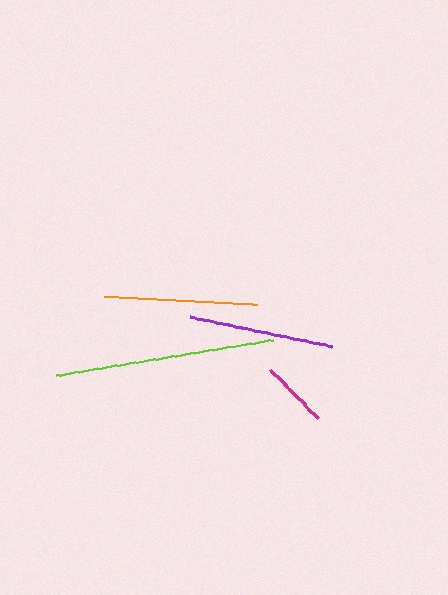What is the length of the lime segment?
The lime segment is approximately 220 pixels long.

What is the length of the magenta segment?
The magenta segment is approximately 68 pixels long.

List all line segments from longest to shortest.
From longest to shortest: lime, orange, purple, magenta.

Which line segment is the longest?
The lime line is the longest at approximately 220 pixels.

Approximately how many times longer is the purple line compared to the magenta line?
The purple line is approximately 2.1 times the length of the magenta line.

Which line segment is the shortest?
The magenta line is the shortest at approximately 68 pixels.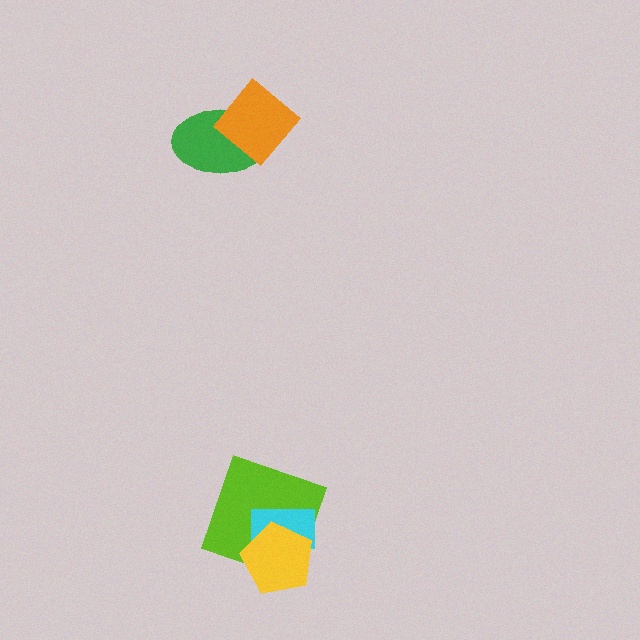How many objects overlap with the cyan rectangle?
2 objects overlap with the cyan rectangle.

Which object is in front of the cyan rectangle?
The yellow pentagon is in front of the cyan rectangle.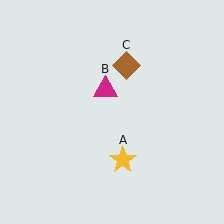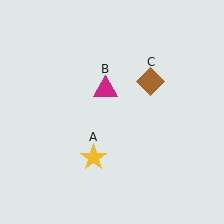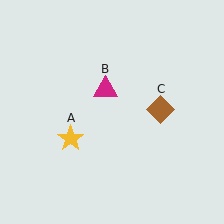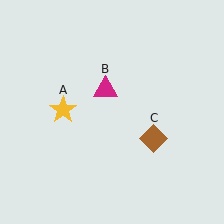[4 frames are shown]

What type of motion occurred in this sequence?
The yellow star (object A), brown diamond (object C) rotated clockwise around the center of the scene.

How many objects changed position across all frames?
2 objects changed position: yellow star (object A), brown diamond (object C).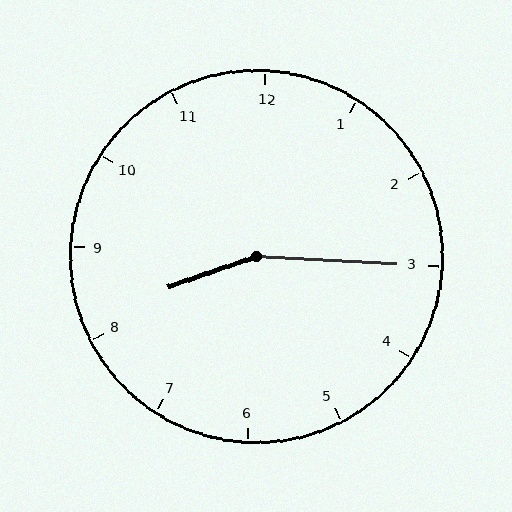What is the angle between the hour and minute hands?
Approximately 158 degrees.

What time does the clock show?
8:15.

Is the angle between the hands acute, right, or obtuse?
It is obtuse.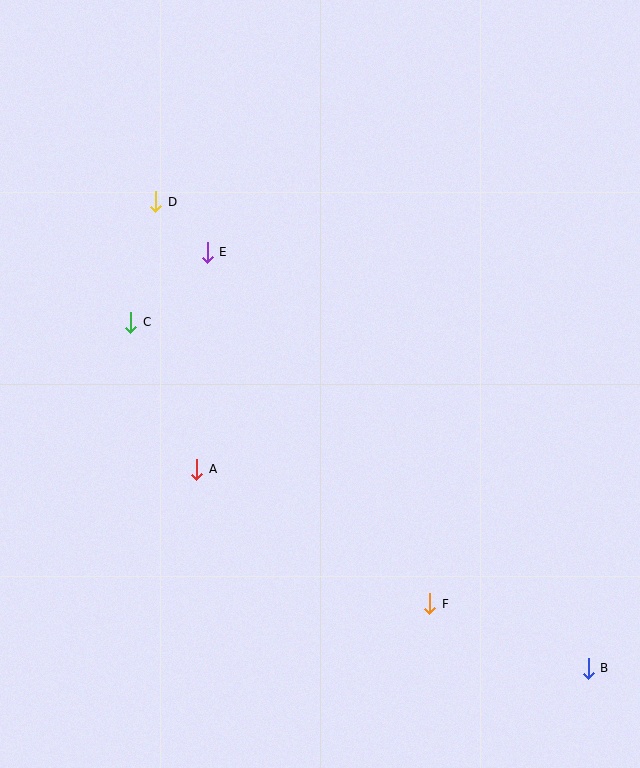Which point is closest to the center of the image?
Point A at (197, 469) is closest to the center.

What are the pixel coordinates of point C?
Point C is at (131, 322).